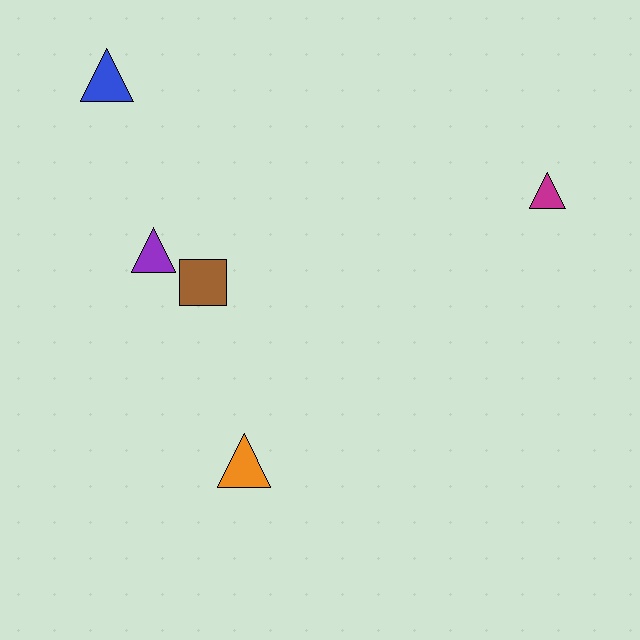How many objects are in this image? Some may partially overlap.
There are 5 objects.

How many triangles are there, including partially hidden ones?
There are 4 triangles.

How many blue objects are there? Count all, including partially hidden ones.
There is 1 blue object.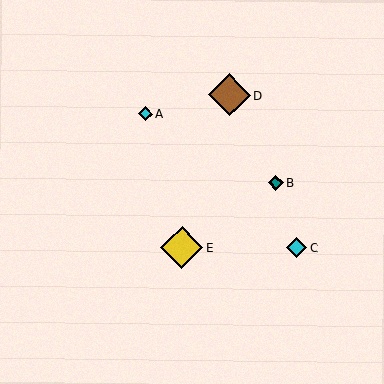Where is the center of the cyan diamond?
The center of the cyan diamond is at (145, 114).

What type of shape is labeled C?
Shape C is a cyan diamond.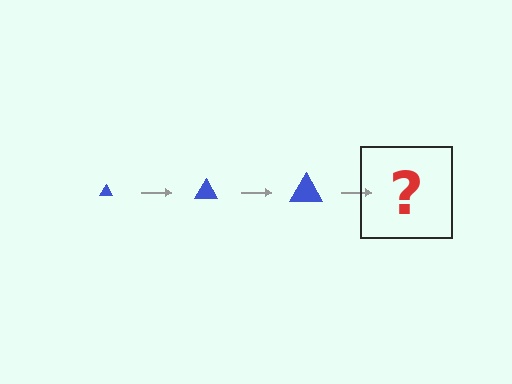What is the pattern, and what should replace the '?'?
The pattern is that the triangle gets progressively larger each step. The '?' should be a blue triangle, larger than the previous one.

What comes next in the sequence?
The next element should be a blue triangle, larger than the previous one.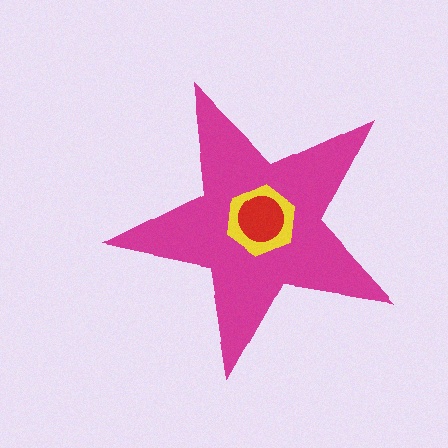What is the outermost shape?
The magenta star.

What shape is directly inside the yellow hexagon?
The red circle.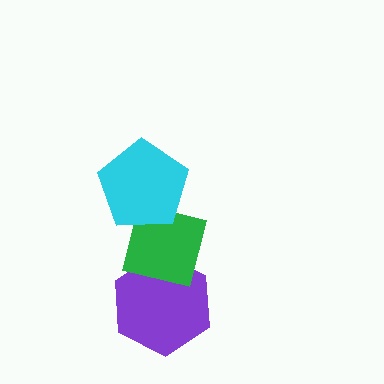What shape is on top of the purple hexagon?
The green square is on top of the purple hexagon.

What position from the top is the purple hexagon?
The purple hexagon is 3rd from the top.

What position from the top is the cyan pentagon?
The cyan pentagon is 1st from the top.